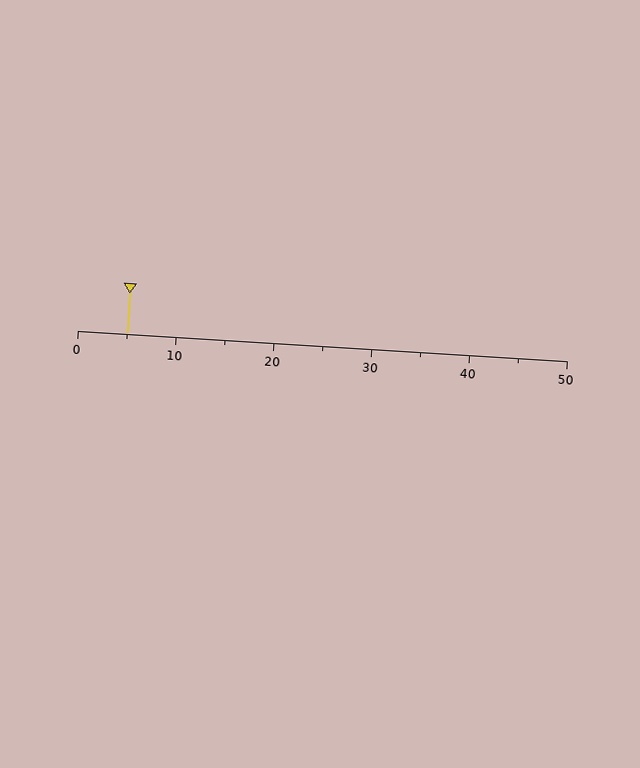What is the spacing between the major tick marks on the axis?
The major ticks are spaced 10 apart.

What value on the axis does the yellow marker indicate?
The marker indicates approximately 5.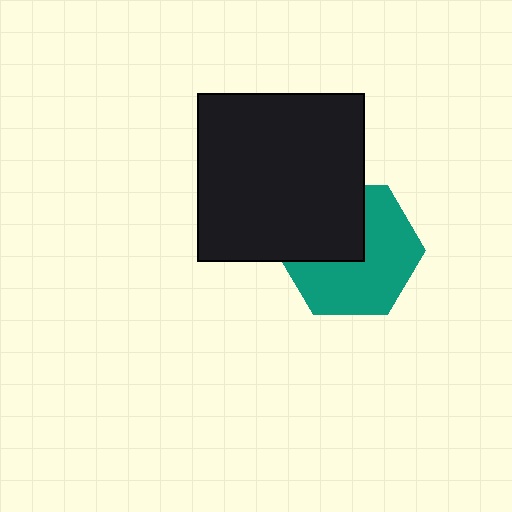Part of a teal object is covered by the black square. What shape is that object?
It is a hexagon.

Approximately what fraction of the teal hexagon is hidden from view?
Roughly 38% of the teal hexagon is hidden behind the black square.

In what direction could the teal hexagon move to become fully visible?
The teal hexagon could move toward the lower-right. That would shift it out from behind the black square entirely.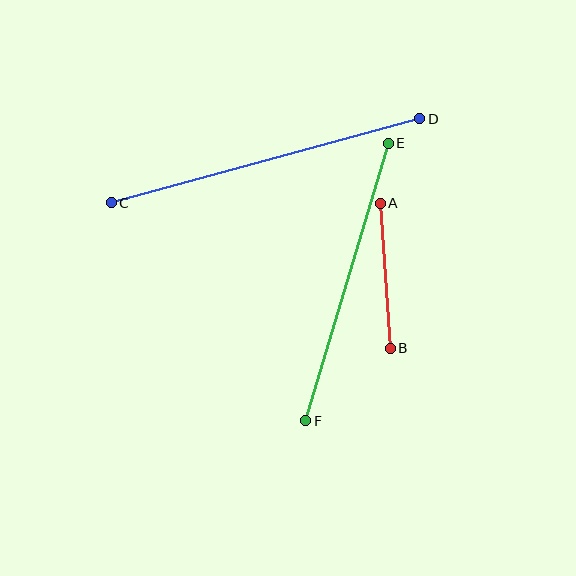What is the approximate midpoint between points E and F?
The midpoint is at approximately (347, 282) pixels.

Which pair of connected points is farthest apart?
Points C and D are farthest apart.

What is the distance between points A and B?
The distance is approximately 145 pixels.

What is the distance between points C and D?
The distance is approximately 320 pixels.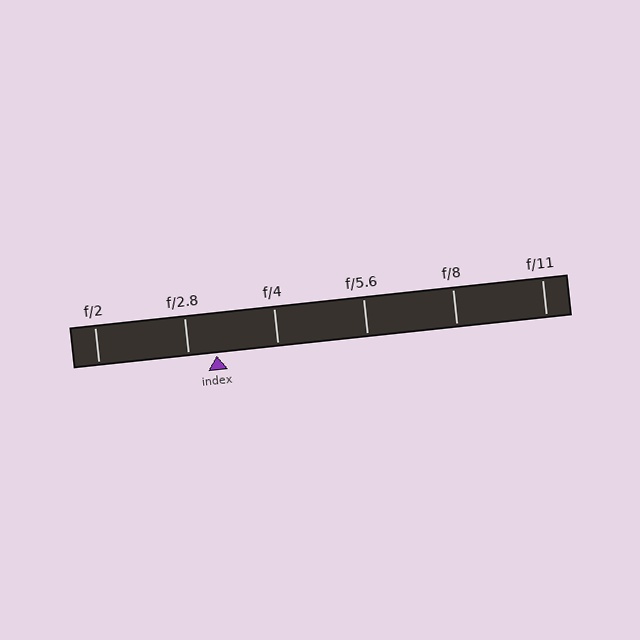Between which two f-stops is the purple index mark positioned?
The index mark is between f/2.8 and f/4.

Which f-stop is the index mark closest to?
The index mark is closest to f/2.8.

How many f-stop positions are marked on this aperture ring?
There are 6 f-stop positions marked.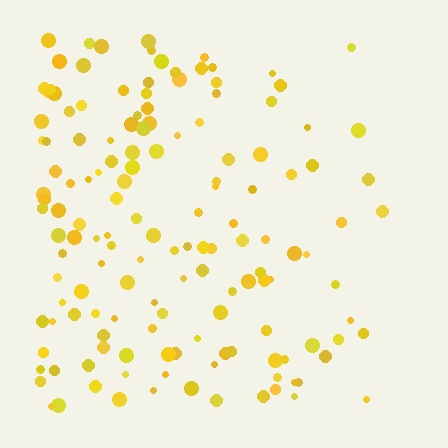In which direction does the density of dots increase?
From right to left, with the left side densest.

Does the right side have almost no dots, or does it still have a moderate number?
Still a moderate number, just noticeably fewer than the left.